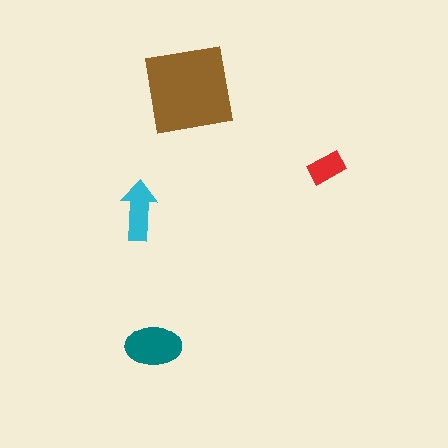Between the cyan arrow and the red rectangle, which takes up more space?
The cyan arrow.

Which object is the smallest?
The red rectangle.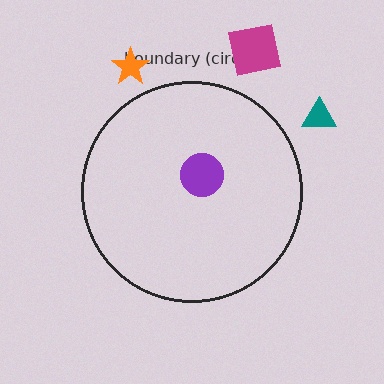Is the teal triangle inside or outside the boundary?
Outside.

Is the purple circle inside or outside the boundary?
Inside.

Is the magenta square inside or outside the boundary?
Outside.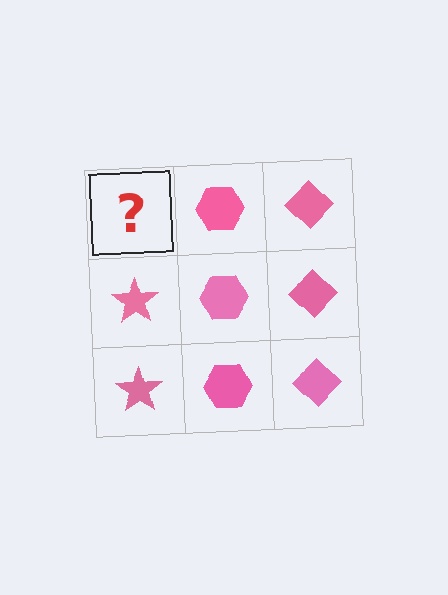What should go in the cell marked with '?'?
The missing cell should contain a pink star.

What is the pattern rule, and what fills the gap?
The rule is that each column has a consistent shape. The gap should be filled with a pink star.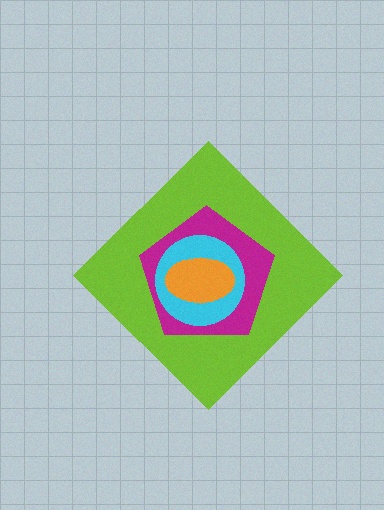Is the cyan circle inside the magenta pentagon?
Yes.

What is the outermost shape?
The lime diamond.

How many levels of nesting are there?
4.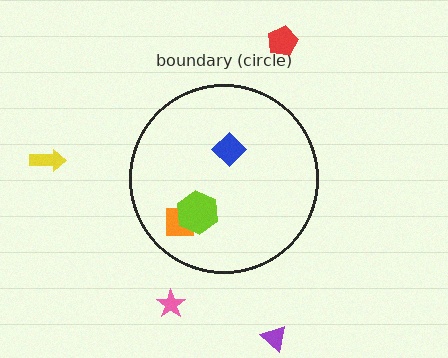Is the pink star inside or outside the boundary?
Outside.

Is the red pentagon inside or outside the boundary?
Outside.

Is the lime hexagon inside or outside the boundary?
Inside.